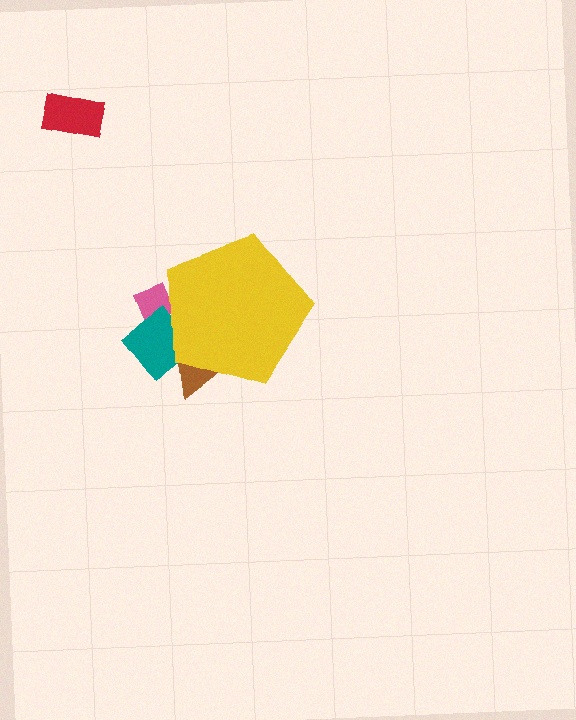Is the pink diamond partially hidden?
Yes, the pink diamond is partially hidden behind the yellow pentagon.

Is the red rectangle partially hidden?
No, the red rectangle is fully visible.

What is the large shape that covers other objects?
A yellow pentagon.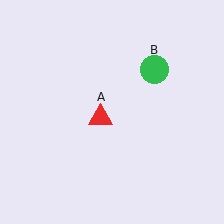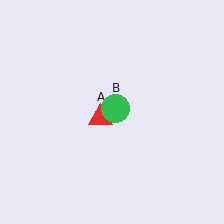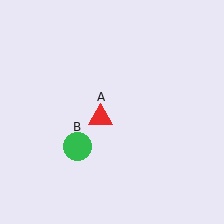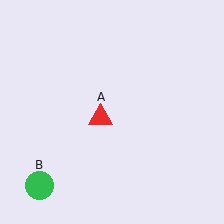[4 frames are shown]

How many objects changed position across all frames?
1 object changed position: green circle (object B).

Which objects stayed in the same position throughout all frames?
Red triangle (object A) remained stationary.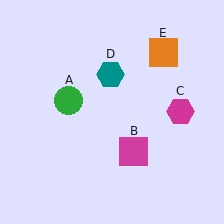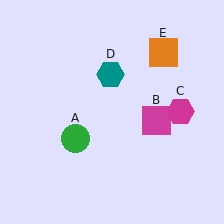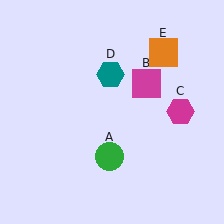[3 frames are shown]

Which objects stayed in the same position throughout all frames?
Magenta hexagon (object C) and teal hexagon (object D) and orange square (object E) remained stationary.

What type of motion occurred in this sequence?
The green circle (object A), magenta square (object B) rotated counterclockwise around the center of the scene.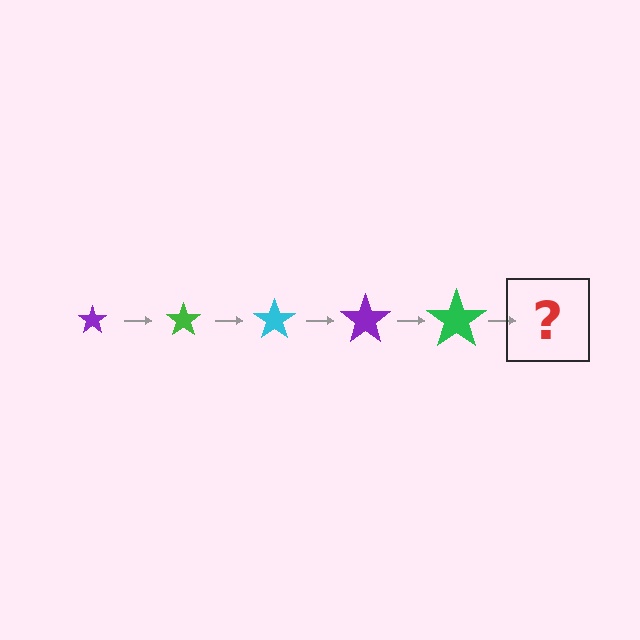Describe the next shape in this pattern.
It should be a cyan star, larger than the previous one.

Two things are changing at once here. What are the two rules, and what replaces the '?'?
The two rules are that the star grows larger each step and the color cycles through purple, green, and cyan. The '?' should be a cyan star, larger than the previous one.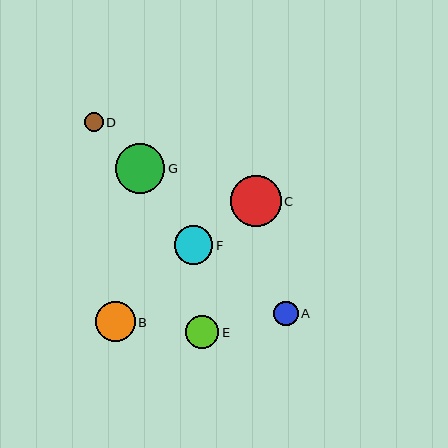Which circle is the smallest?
Circle D is the smallest with a size of approximately 19 pixels.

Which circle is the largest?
Circle C is the largest with a size of approximately 51 pixels.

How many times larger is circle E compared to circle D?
Circle E is approximately 1.7 times the size of circle D.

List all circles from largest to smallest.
From largest to smallest: C, G, B, F, E, A, D.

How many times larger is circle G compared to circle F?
Circle G is approximately 1.3 times the size of circle F.